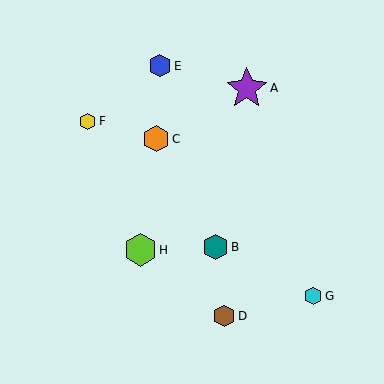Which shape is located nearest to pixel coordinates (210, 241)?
The teal hexagon (labeled B) at (216, 247) is nearest to that location.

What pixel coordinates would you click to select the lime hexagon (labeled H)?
Click at (140, 250) to select the lime hexagon H.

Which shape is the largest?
The purple star (labeled A) is the largest.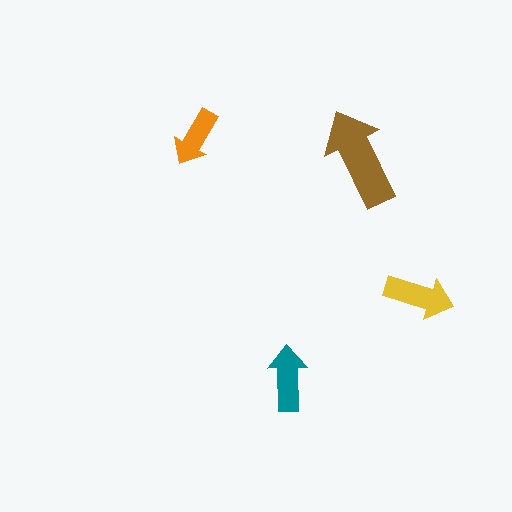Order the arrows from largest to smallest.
the brown one, the yellow one, the teal one, the orange one.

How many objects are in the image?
There are 4 objects in the image.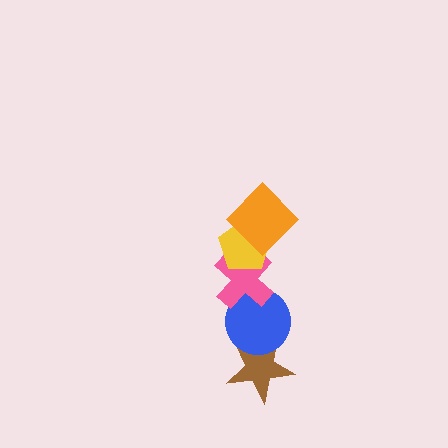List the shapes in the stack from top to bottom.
From top to bottom: the orange diamond, the yellow pentagon, the pink cross, the blue circle, the brown star.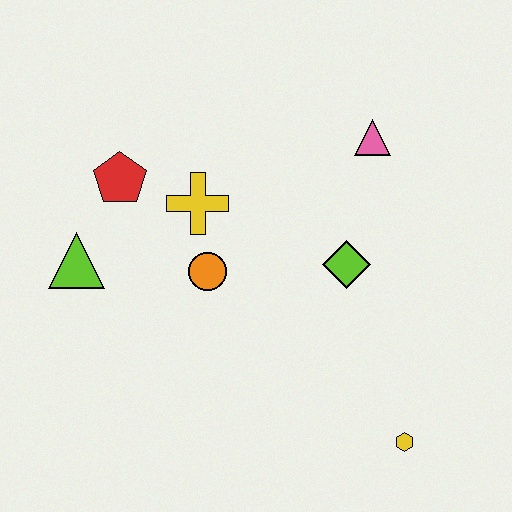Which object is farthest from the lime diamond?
The lime triangle is farthest from the lime diamond.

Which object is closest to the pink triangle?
The lime diamond is closest to the pink triangle.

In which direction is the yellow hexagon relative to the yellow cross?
The yellow hexagon is below the yellow cross.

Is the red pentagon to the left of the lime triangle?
No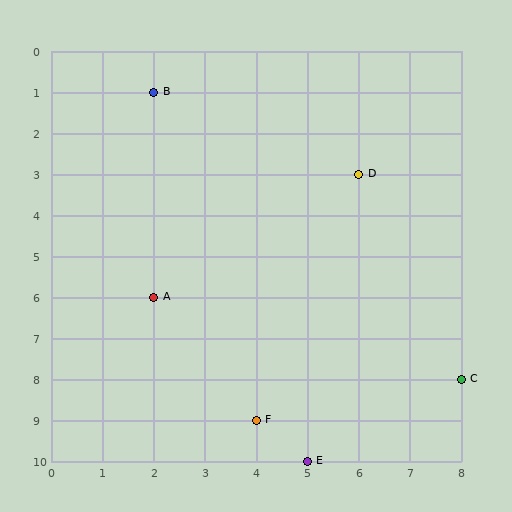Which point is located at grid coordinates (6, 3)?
Point D is at (6, 3).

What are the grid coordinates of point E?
Point E is at grid coordinates (5, 10).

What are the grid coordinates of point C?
Point C is at grid coordinates (8, 8).